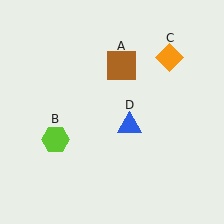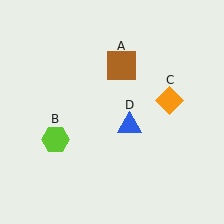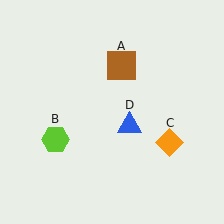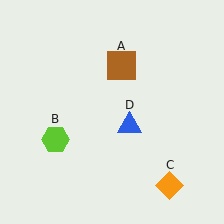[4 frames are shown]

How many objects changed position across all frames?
1 object changed position: orange diamond (object C).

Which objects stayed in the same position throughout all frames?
Brown square (object A) and lime hexagon (object B) and blue triangle (object D) remained stationary.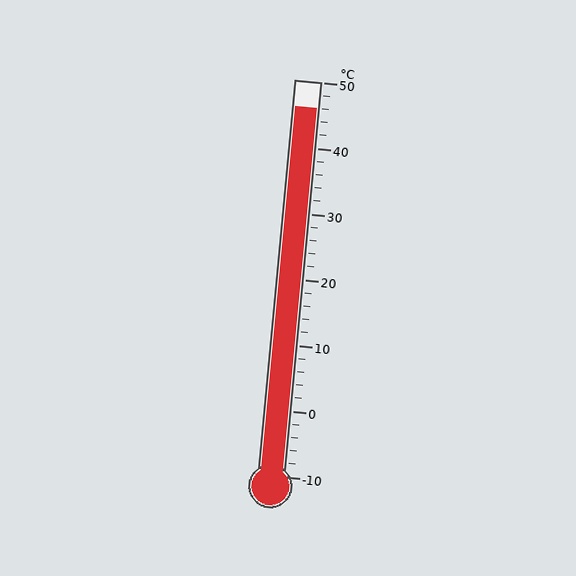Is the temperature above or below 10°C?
The temperature is above 10°C.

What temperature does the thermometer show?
The thermometer shows approximately 46°C.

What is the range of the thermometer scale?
The thermometer scale ranges from -10°C to 50°C.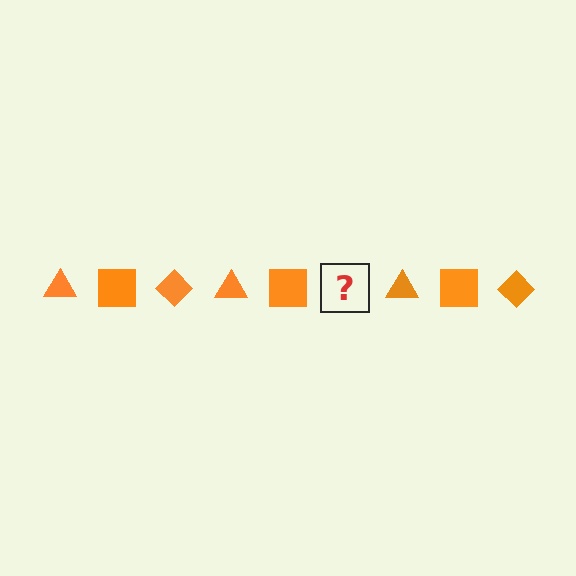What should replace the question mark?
The question mark should be replaced with an orange diamond.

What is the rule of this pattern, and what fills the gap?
The rule is that the pattern cycles through triangle, square, diamond shapes in orange. The gap should be filled with an orange diamond.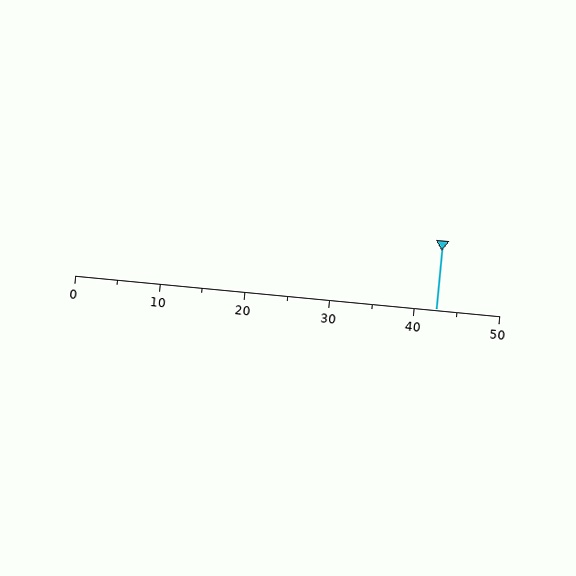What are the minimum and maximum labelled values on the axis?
The axis runs from 0 to 50.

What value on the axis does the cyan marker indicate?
The marker indicates approximately 42.5.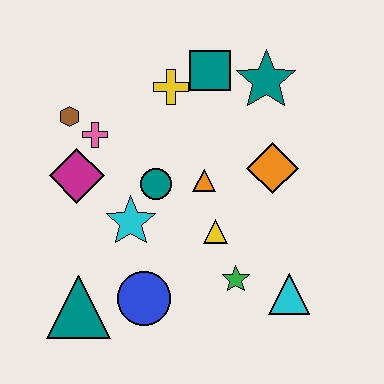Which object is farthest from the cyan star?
The teal star is farthest from the cyan star.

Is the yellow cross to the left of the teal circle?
No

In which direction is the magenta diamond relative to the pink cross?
The magenta diamond is below the pink cross.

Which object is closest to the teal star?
The teal square is closest to the teal star.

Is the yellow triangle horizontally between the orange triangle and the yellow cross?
No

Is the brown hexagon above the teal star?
No